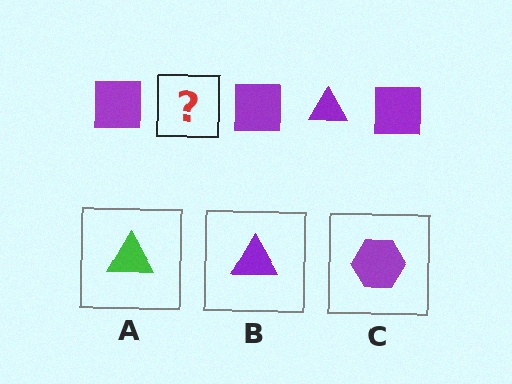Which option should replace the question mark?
Option B.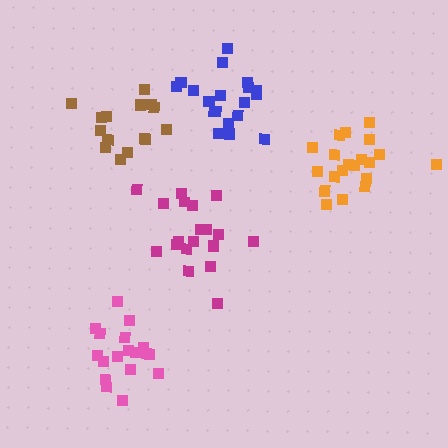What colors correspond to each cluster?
The clusters are colored: blue, pink, brown, magenta, orange.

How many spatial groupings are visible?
There are 5 spatial groupings.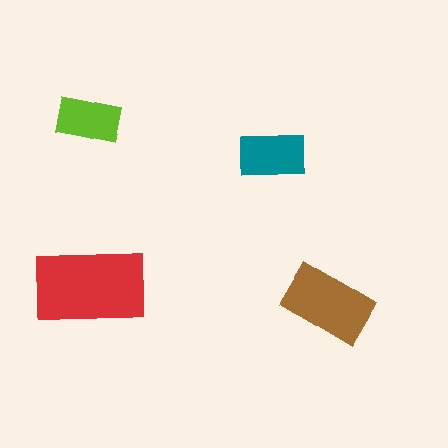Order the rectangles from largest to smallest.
the red one, the brown one, the teal one, the lime one.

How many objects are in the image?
There are 4 objects in the image.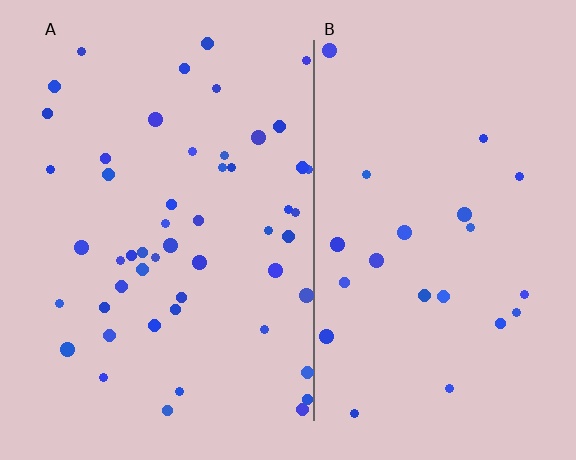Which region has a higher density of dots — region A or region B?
A (the left).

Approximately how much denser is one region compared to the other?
Approximately 2.3× — region A over region B.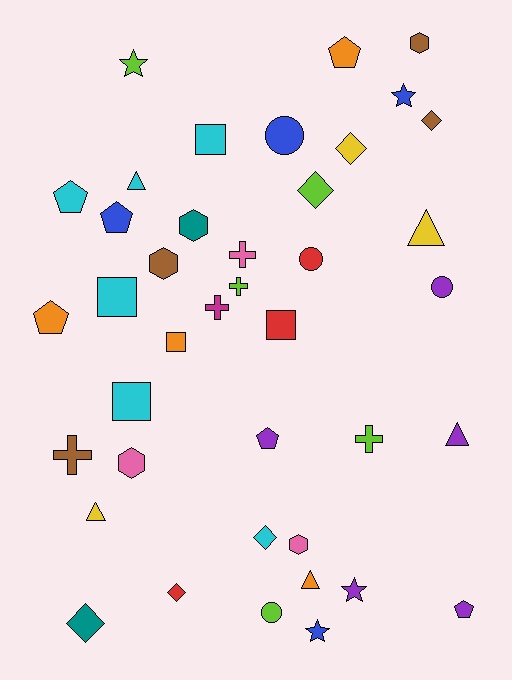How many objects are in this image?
There are 40 objects.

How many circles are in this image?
There are 4 circles.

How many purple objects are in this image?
There are 5 purple objects.